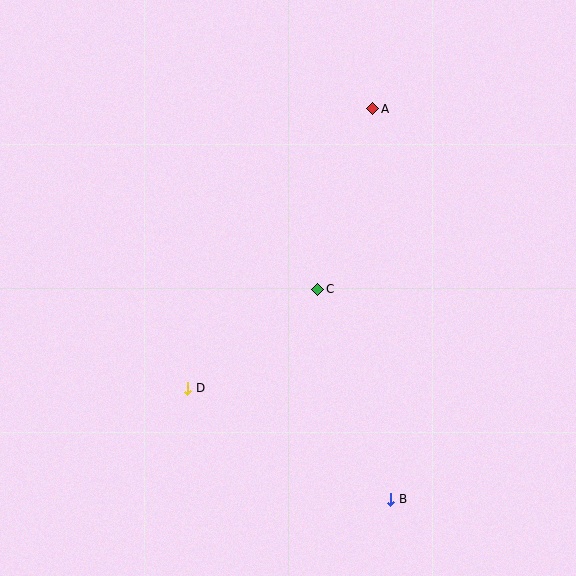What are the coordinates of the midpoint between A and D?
The midpoint between A and D is at (280, 248).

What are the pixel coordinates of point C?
Point C is at (318, 289).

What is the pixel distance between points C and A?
The distance between C and A is 189 pixels.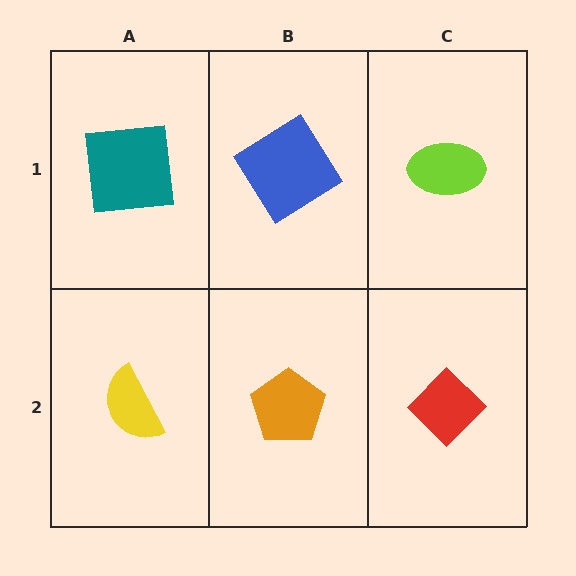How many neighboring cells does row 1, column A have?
2.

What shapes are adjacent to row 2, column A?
A teal square (row 1, column A), an orange pentagon (row 2, column B).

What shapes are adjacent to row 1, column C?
A red diamond (row 2, column C), a blue diamond (row 1, column B).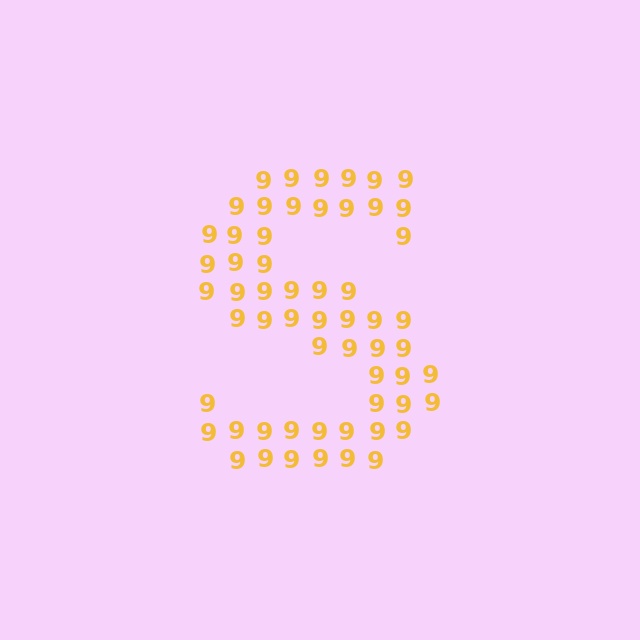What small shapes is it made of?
It is made of small digit 9's.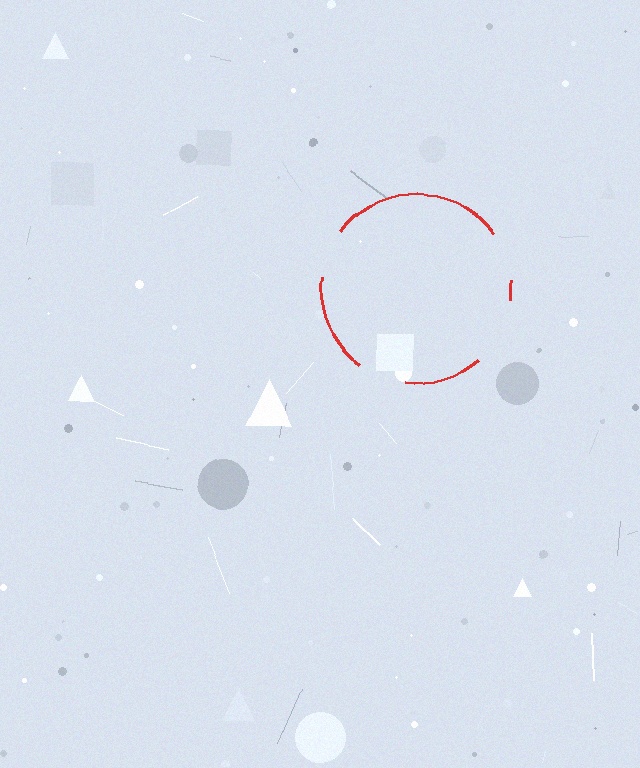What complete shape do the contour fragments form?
The contour fragments form a circle.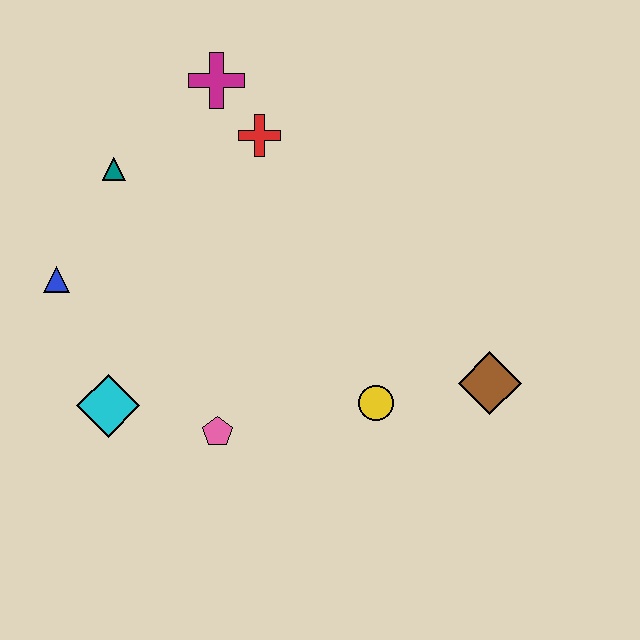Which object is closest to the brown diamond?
The yellow circle is closest to the brown diamond.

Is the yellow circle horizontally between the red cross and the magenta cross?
No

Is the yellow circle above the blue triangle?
No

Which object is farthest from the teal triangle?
The brown diamond is farthest from the teal triangle.